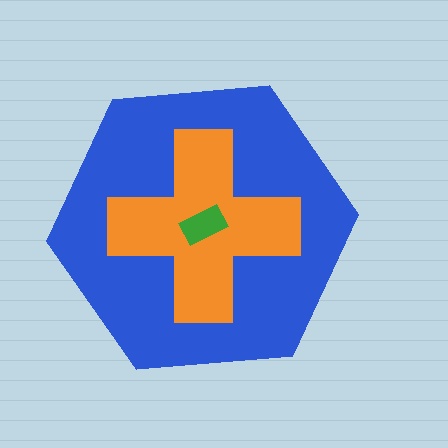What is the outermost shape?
The blue hexagon.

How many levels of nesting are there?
3.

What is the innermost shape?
The green rectangle.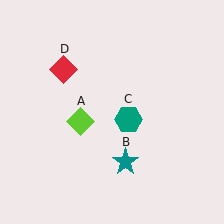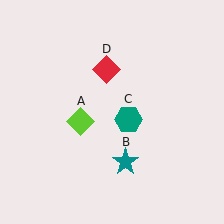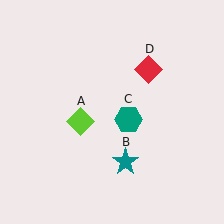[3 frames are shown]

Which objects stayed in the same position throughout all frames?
Lime diamond (object A) and teal star (object B) and teal hexagon (object C) remained stationary.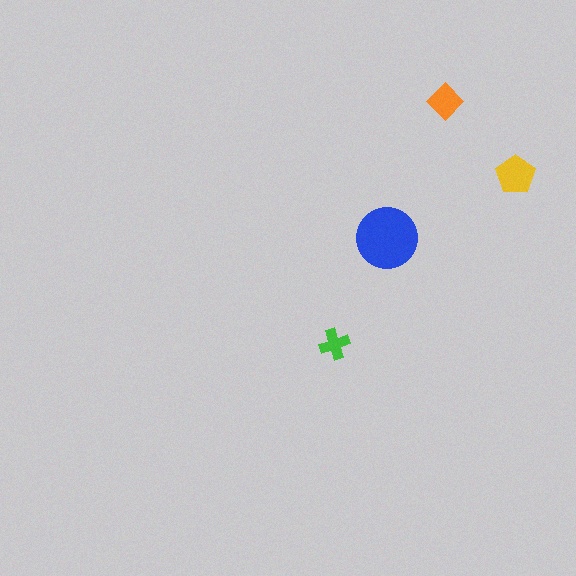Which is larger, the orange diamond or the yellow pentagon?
The yellow pentagon.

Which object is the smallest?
The green cross.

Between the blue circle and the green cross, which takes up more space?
The blue circle.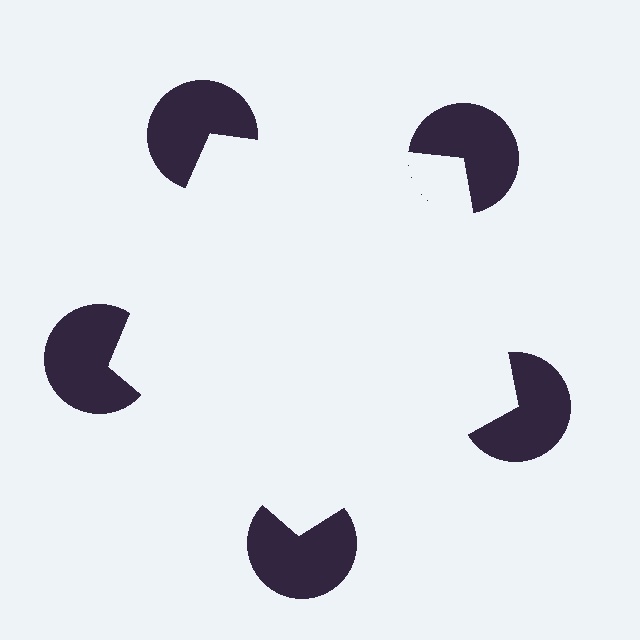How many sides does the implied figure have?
5 sides.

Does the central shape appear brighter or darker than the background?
It typically appears slightly brighter than the background, even though no actual brightness change is drawn.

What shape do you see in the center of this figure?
An illusory pentagon — its edges are inferred from the aligned wedge cuts in the pac-man discs, not physically drawn.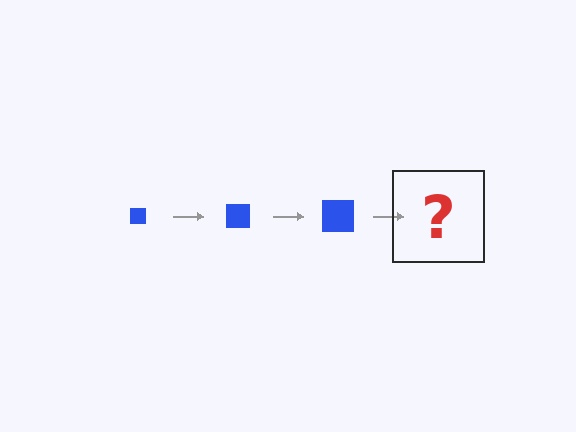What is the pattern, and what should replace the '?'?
The pattern is that the square gets progressively larger each step. The '?' should be a blue square, larger than the previous one.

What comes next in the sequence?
The next element should be a blue square, larger than the previous one.